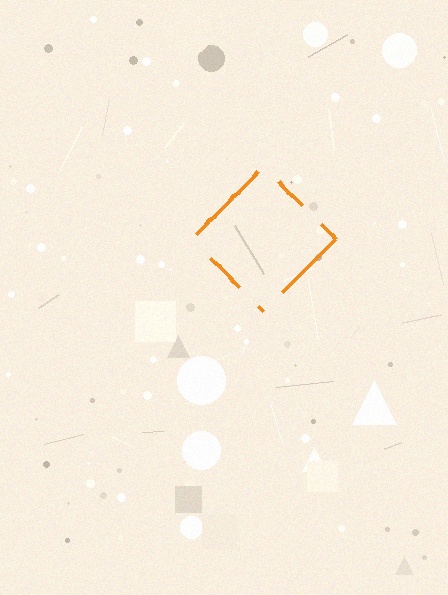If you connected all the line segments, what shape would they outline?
They would outline a diamond.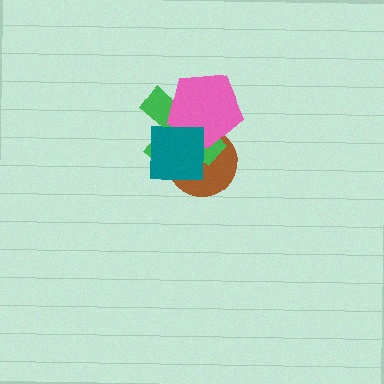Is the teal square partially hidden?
No, no other shape covers it.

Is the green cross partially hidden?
Yes, it is partially covered by another shape.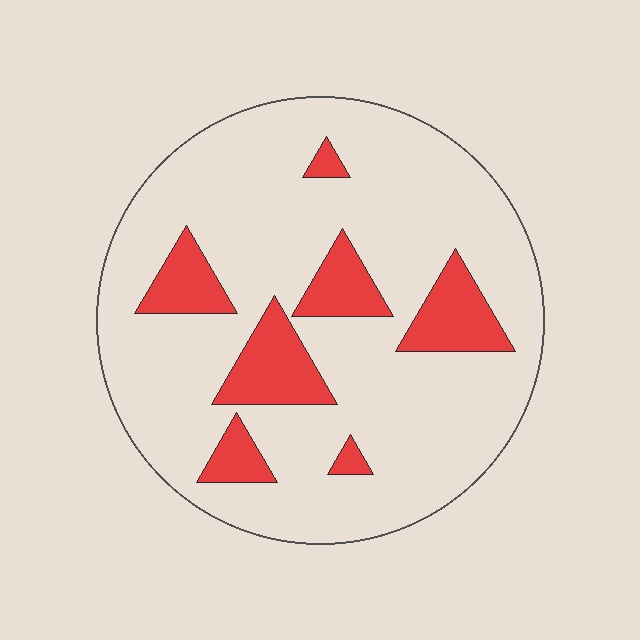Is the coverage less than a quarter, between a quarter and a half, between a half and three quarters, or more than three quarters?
Less than a quarter.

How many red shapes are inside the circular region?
7.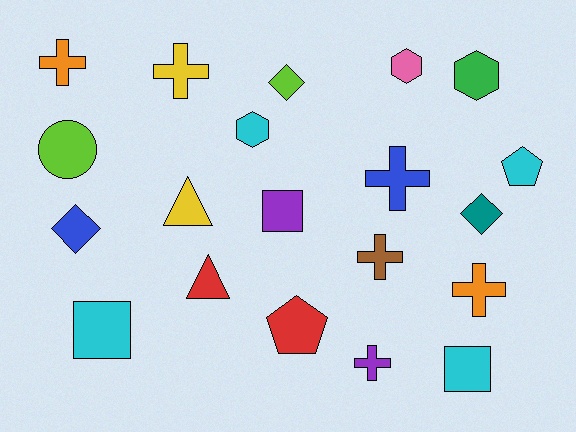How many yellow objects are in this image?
There are 2 yellow objects.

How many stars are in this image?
There are no stars.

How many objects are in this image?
There are 20 objects.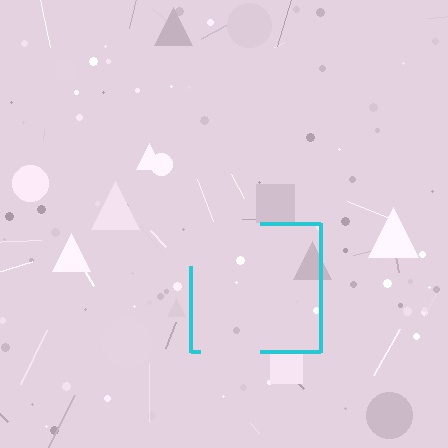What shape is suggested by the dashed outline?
The dashed outline suggests a square.